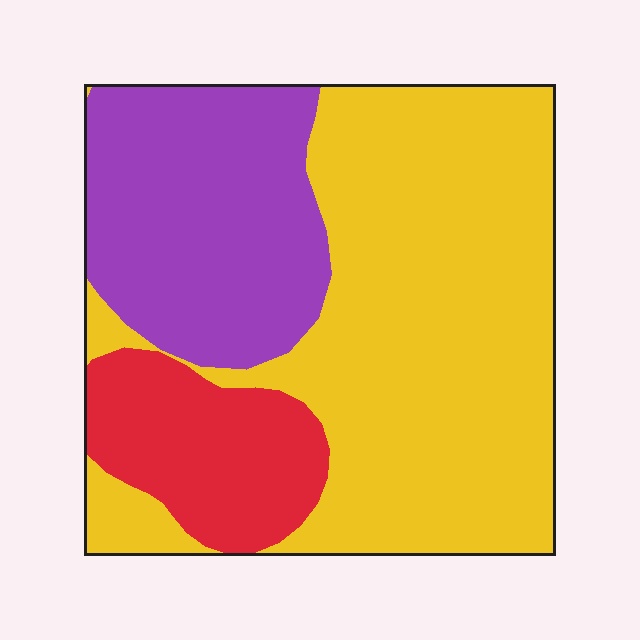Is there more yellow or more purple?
Yellow.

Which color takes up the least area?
Red, at roughly 15%.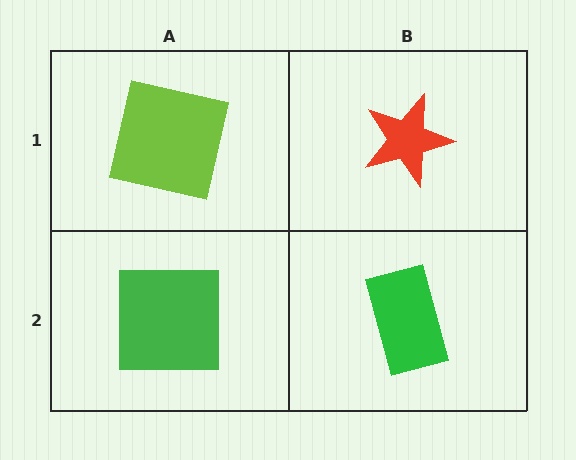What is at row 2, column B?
A green rectangle.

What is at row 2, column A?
A green square.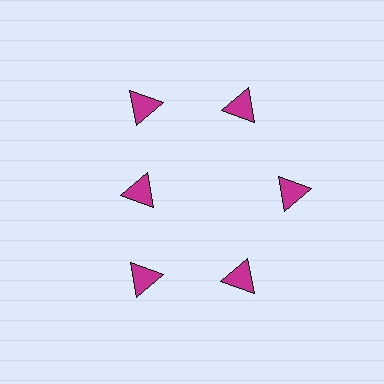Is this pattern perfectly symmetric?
No. The 6 magenta triangles are arranged in a ring, but one element near the 9 o'clock position is pulled inward toward the center, breaking the 6-fold rotational symmetry.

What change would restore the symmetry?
The symmetry would be restored by moving it outward, back onto the ring so that all 6 triangles sit at equal angles and equal distance from the center.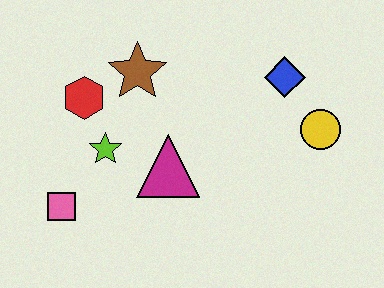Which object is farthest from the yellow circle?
The pink square is farthest from the yellow circle.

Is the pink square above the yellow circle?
No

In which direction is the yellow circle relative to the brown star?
The yellow circle is to the right of the brown star.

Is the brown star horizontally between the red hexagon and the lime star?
No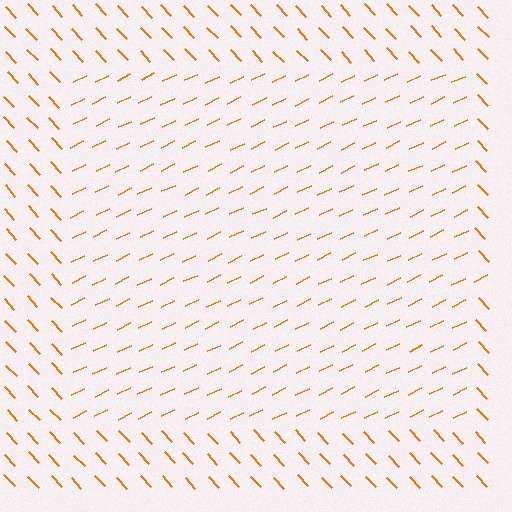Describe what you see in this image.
The image is filled with small orange line segments. A rectangle region in the image has lines oriented differently from the surrounding lines, creating a visible texture boundary.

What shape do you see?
I see a rectangle.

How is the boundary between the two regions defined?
The boundary is defined purely by a change in line orientation (approximately 73 degrees difference). All lines are the same color and thickness.